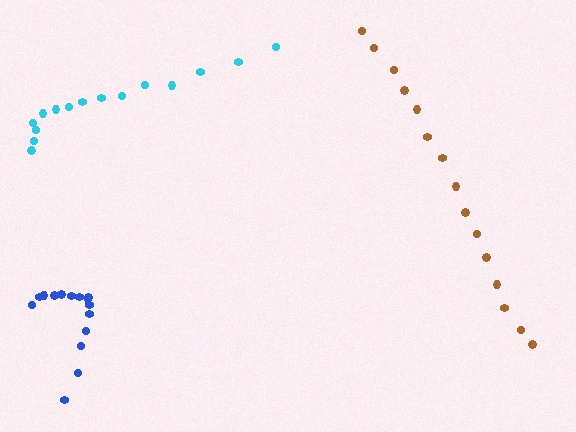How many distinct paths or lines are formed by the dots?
There are 3 distinct paths.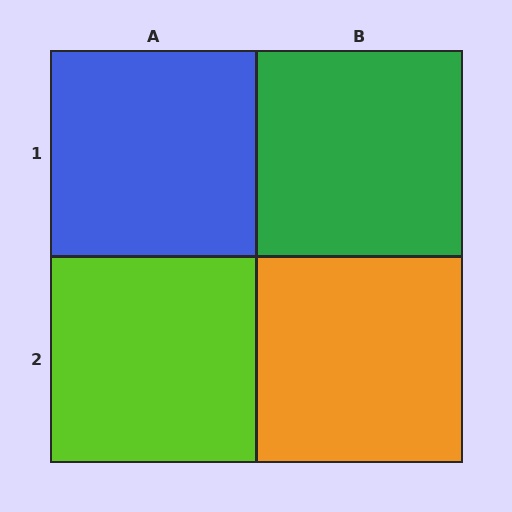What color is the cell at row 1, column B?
Green.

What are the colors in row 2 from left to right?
Lime, orange.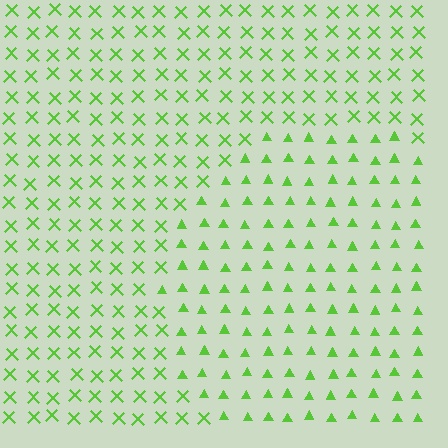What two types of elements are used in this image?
The image uses triangles inside the circle region and X marks outside it.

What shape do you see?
I see a circle.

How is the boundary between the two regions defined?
The boundary is defined by a change in element shape: triangles inside vs. X marks outside. All elements share the same color and spacing.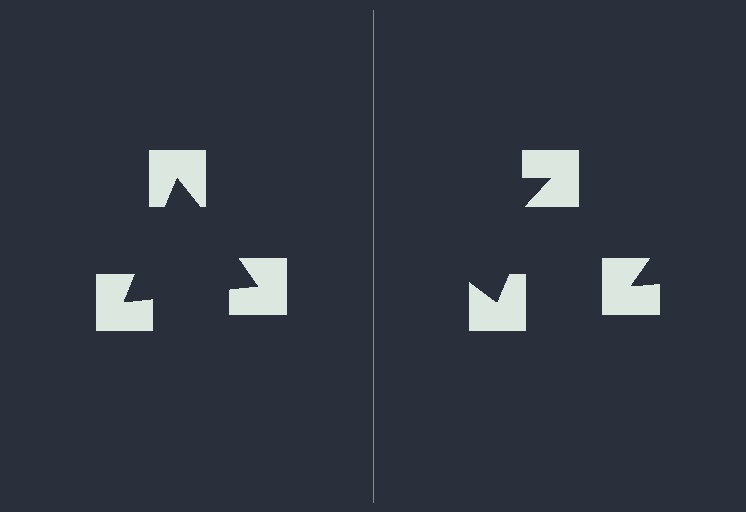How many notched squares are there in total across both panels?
6 — 3 on each side.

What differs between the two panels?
The notched squares are positioned identically on both sides; only the wedge orientations differ. On the left they align to a triangle; on the right they are misaligned.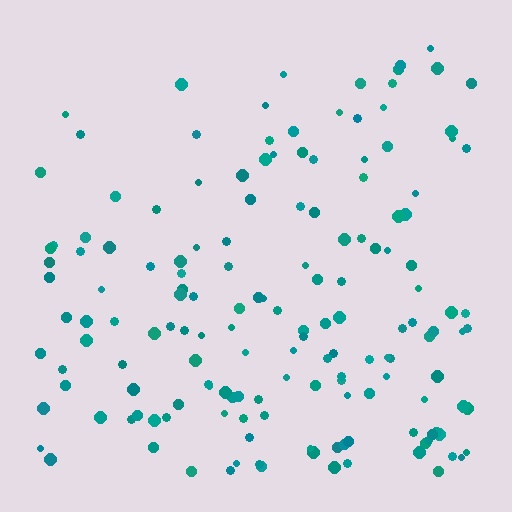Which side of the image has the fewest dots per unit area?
The top.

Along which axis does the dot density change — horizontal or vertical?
Vertical.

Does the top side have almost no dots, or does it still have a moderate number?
Still a moderate number, just noticeably fewer than the bottom.